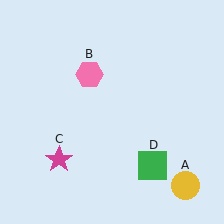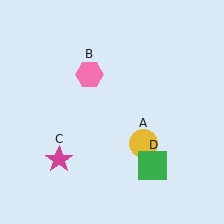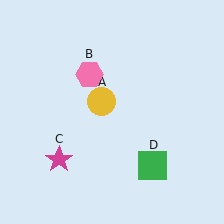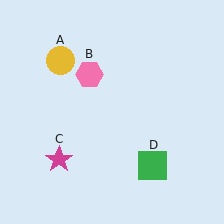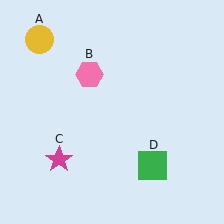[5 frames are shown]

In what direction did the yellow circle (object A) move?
The yellow circle (object A) moved up and to the left.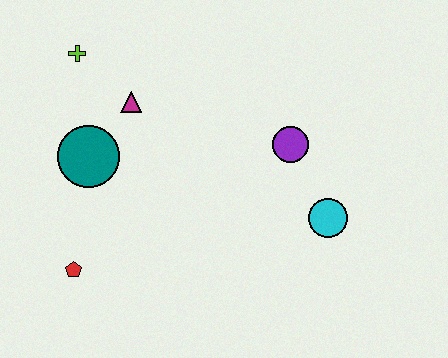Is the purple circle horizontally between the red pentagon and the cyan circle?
Yes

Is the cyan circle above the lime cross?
No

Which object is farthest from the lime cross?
The cyan circle is farthest from the lime cross.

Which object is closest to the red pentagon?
The teal circle is closest to the red pentagon.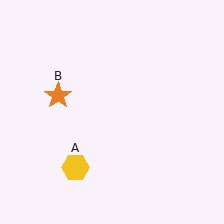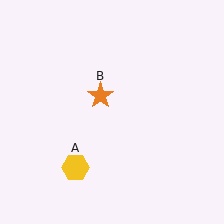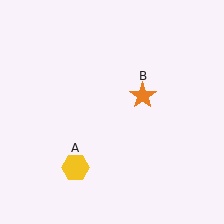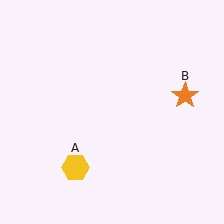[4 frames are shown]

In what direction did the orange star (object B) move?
The orange star (object B) moved right.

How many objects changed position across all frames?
1 object changed position: orange star (object B).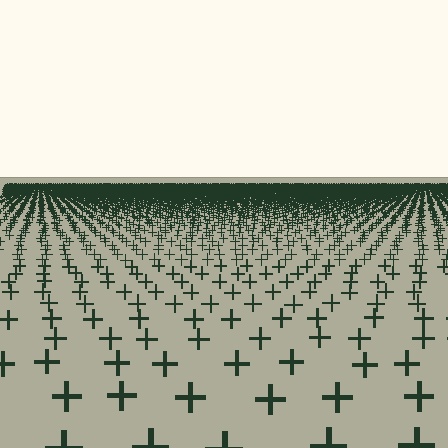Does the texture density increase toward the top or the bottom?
Density increases toward the top.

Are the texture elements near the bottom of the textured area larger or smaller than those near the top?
Larger. Near the bottom, elements are closer to the viewer and appear at a bigger on-screen size.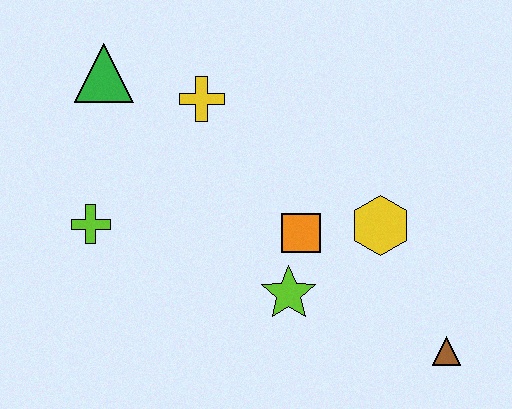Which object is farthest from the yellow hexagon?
The green triangle is farthest from the yellow hexagon.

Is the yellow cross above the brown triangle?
Yes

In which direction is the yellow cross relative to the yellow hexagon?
The yellow cross is to the left of the yellow hexagon.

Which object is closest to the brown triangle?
The yellow hexagon is closest to the brown triangle.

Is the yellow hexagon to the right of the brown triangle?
No